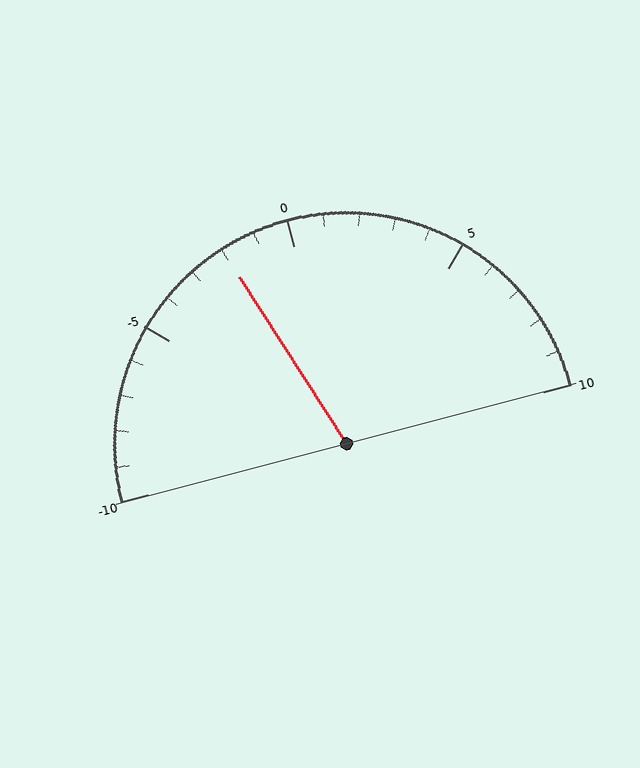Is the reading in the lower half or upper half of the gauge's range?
The reading is in the lower half of the range (-10 to 10).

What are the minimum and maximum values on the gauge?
The gauge ranges from -10 to 10.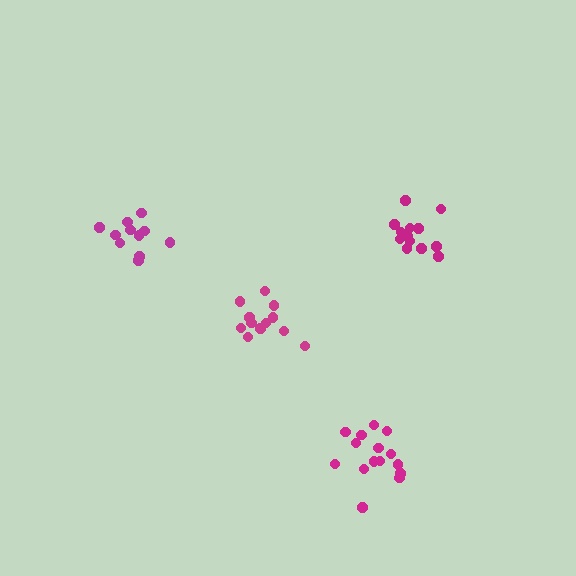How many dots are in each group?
Group 1: 11 dots, Group 2: 15 dots, Group 3: 12 dots, Group 4: 13 dots (51 total).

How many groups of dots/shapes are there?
There are 4 groups.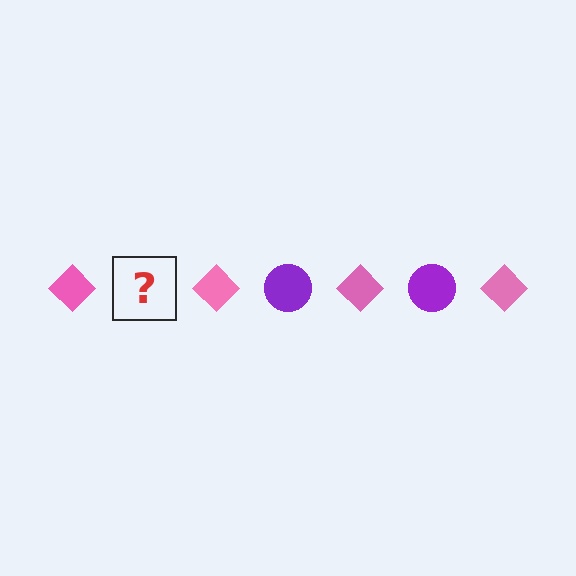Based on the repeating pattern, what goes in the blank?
The blank should be a purple circle.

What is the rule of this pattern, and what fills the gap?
The rule is that the pattern alternates between pink diamond and purple circle. The gap should be filled with a purple circle.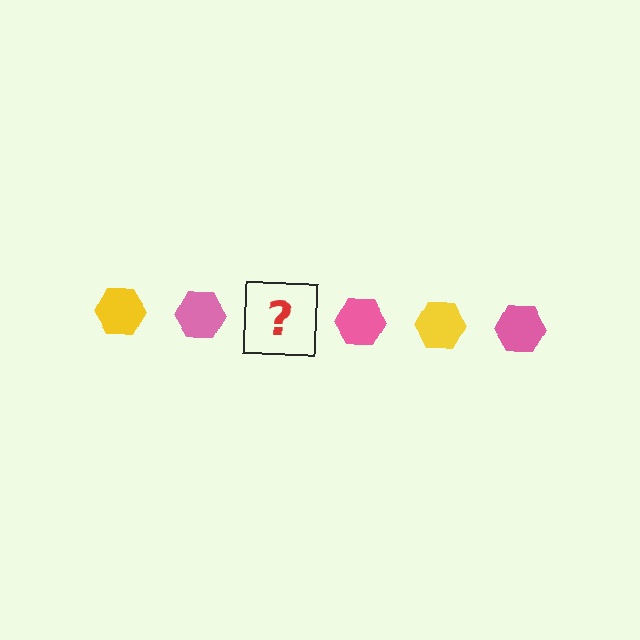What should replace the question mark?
The question mark should be replaced with a yellow hexagon.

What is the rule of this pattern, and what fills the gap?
The rule is that the pattern cycles through yellow, pink hexagons. The gap should be filled with a yellow hexagon.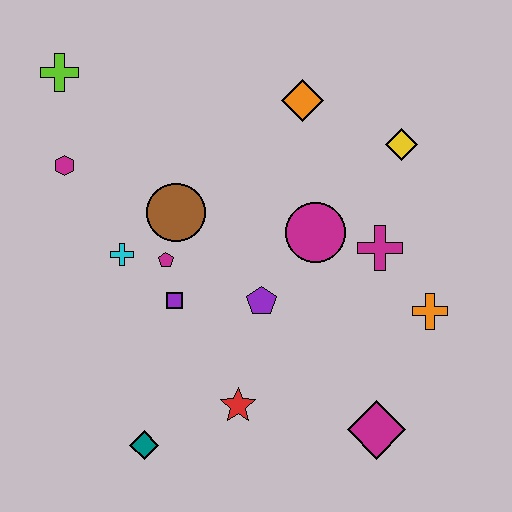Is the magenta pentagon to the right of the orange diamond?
No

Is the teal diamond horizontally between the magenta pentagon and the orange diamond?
No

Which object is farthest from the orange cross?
The lime cross is farthest from the orange cross.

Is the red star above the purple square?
No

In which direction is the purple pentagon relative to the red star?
The purple pentagon is above the red star.